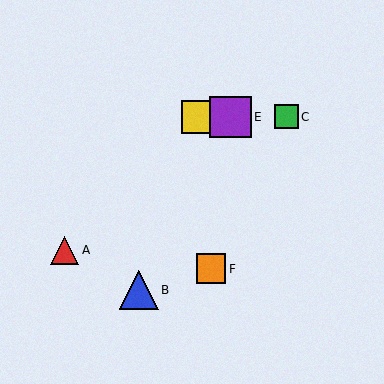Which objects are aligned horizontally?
Objects C, D, E are aligned horizontally.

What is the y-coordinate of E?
Object E is at y≈117.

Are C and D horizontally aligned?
Yes, both are at y≈117.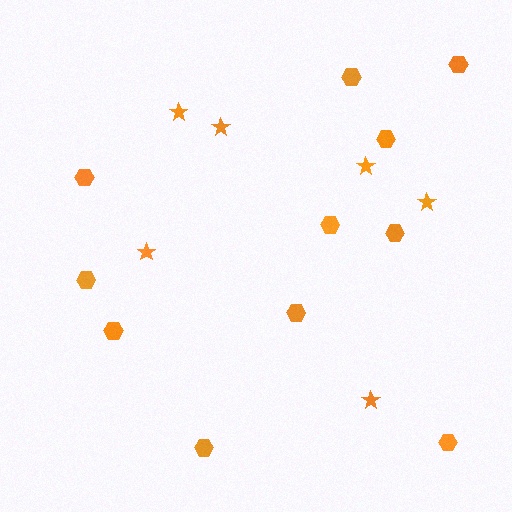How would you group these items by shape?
There are 2 groups: one group of hexagons (11) and one group of stars (6).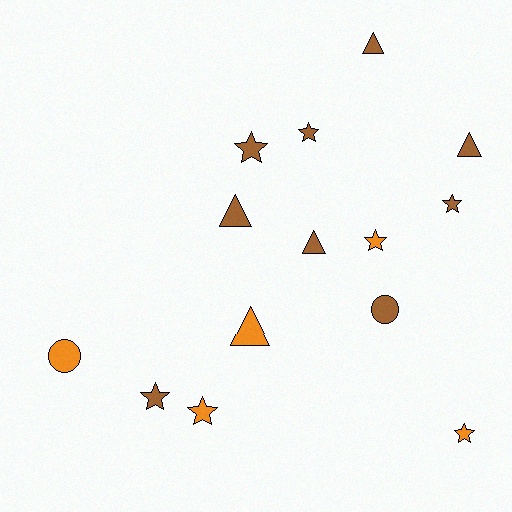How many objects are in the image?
There are 14 objects.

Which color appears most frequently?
Brown, with 9 objects.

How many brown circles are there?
There is 1 brown circle.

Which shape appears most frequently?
Star, with 7 objects.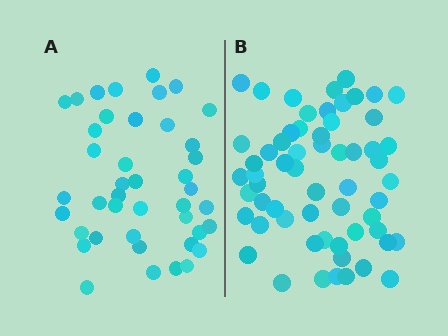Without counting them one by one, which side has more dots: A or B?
Region B (the right region) has more dots.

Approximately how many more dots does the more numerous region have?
Region B has approximately 20 more dots than region A.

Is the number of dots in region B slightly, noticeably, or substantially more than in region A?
Region B has noticeably more, but not dramatically so. The ratio is roughly 1.4 to 1.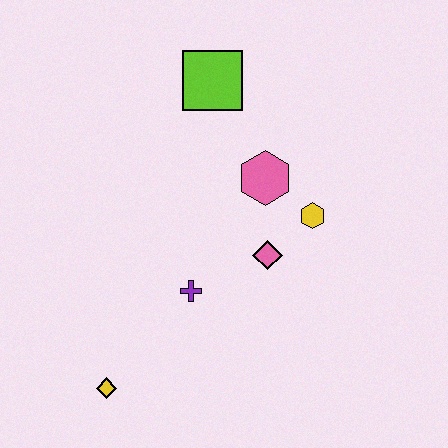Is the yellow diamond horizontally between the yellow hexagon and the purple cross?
No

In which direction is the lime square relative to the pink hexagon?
The lime square is above the pink hexagon.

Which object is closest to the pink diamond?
The yellow hexagon is closest to the pink diamond.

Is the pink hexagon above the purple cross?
Yes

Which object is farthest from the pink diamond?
The yellow diamond is farthest from the pink diamond.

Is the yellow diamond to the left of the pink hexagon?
Yes